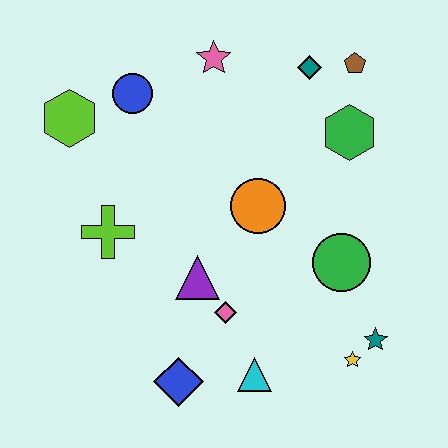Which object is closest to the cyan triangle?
The pink diamond is closest to the cyan triangle.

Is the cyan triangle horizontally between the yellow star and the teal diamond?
No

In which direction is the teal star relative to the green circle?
The teal star is below the green circle.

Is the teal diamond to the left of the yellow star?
Yes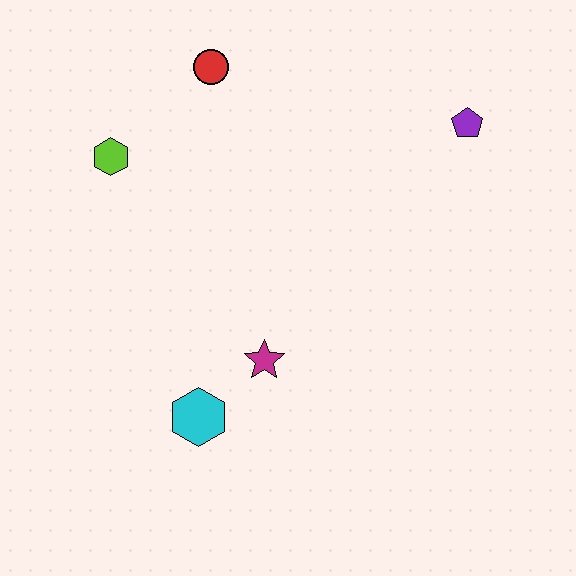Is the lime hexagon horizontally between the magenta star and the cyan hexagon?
No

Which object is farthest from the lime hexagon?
The purple pentagon is farthest from the lime hexagon.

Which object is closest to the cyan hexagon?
The magenta star is closest to the cyan hexagon.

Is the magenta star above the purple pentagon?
No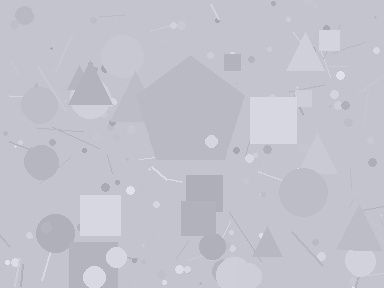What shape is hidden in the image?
A pentagon is hidden in the image.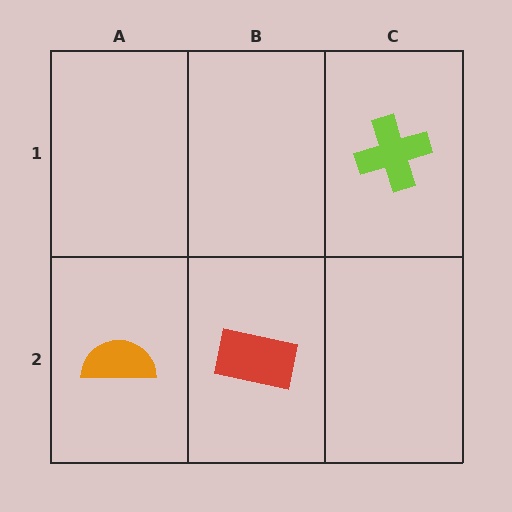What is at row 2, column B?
A red rectangle.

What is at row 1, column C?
A lime cross.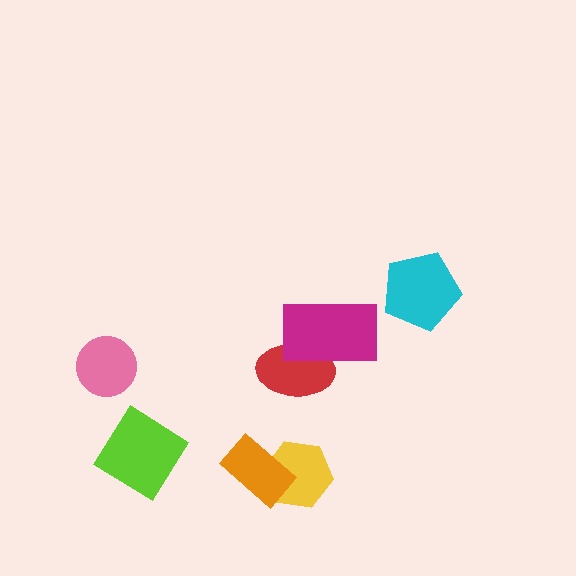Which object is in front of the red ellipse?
The magenta rectangle is in front of the red ellipse.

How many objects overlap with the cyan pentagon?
0 objects overlap with the cyan pentagon.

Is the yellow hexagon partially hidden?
Yes, it is partially covered by another shape.